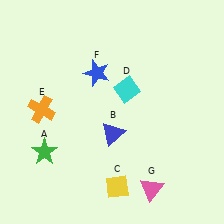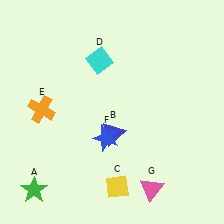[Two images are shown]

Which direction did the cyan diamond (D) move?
The cyan diamond (D) moved up.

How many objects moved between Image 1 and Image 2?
3 objects moved between the two images.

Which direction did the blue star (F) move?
The blue star (F) moved down.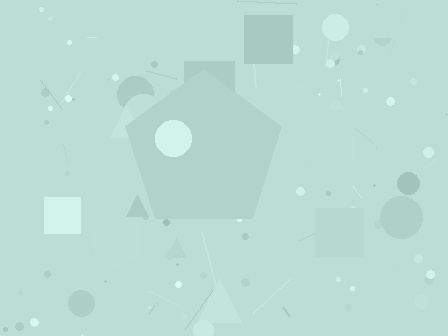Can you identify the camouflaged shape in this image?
The camouflaged shape is a pentagon.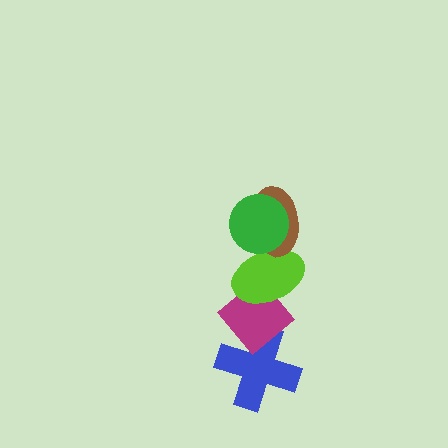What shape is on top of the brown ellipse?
The green circle is on top of the brown ellipse.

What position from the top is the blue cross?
The blue cross is 5th from the top.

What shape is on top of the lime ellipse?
The brown ellipse is on top of the lime ellipse.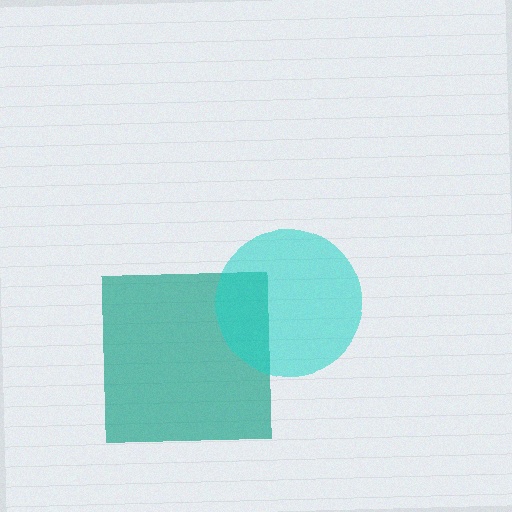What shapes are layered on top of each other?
The layered shapes are: a teal square, a cyan circle.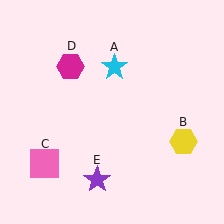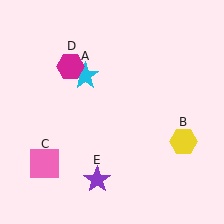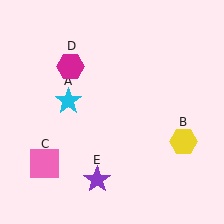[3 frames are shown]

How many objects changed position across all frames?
1 object changed position: cyan star (object A).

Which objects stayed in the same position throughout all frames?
Yellow hexagon (object B) and pink square (object C) and magenta hexagon (object D) and purple star (object E) remained stationary.